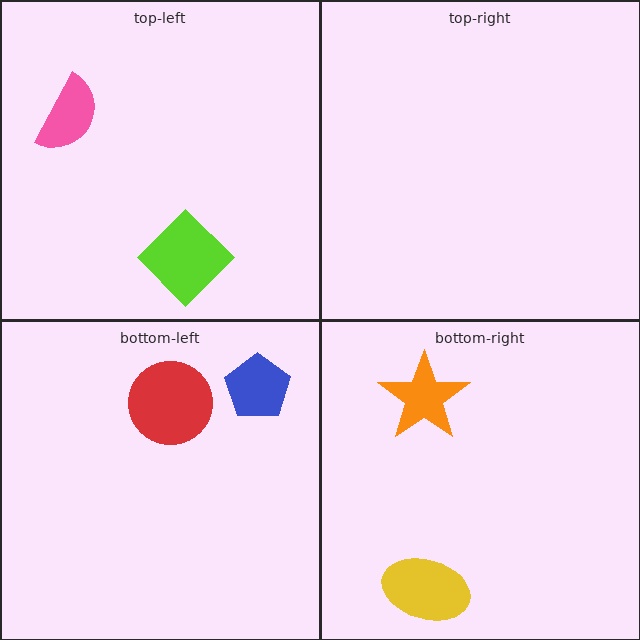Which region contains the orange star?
The bottom-right region.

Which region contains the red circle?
The bottom-left region.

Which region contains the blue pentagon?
The bottom-left region.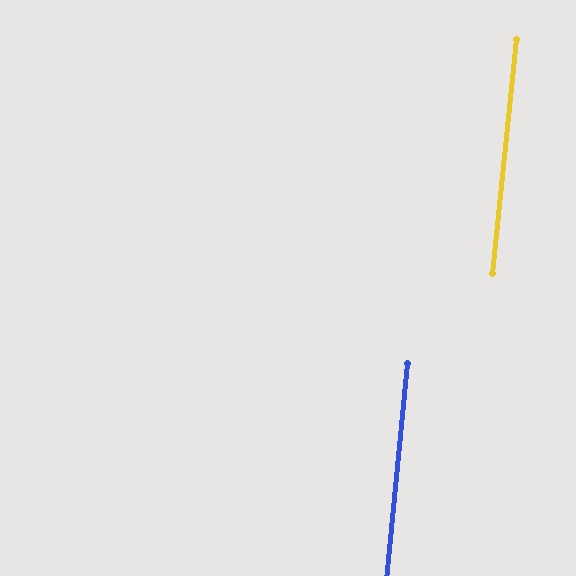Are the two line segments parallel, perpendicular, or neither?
Parallel — their directions differ by only 0.4°.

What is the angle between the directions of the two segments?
Approximately 0 degrees.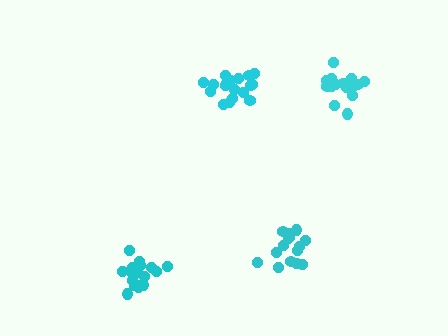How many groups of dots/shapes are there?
There are 4 groups.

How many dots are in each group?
Group 1: 15 dots, Group 2: 20 dots, Group 3: 18 dots, Group 4: 17 dots (70 total).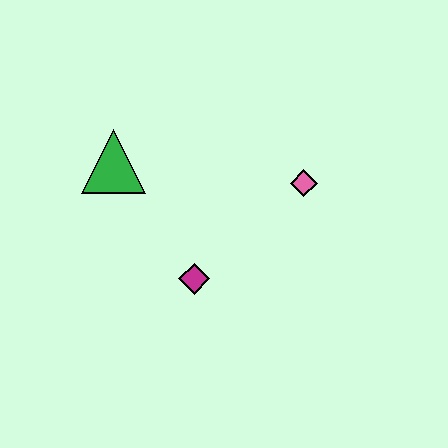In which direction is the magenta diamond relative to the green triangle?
The magenta diamond is below the green triangle.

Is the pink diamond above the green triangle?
No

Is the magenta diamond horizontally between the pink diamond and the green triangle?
Yes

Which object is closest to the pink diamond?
The magenta diamond is closest to the pink diamond.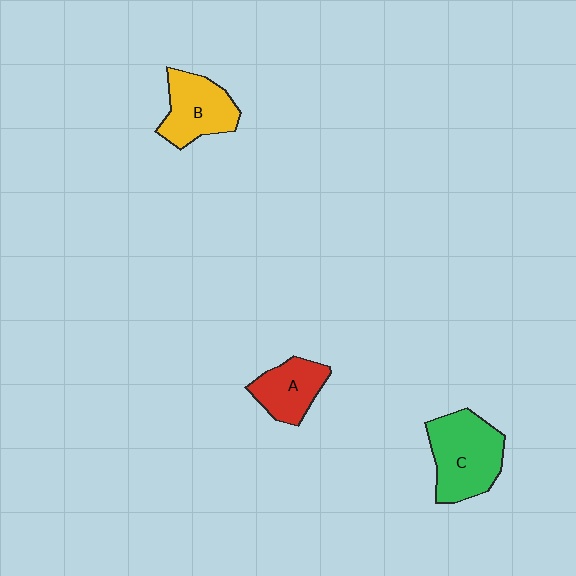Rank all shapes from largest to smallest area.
From largest to smallest: C (green), B (yellow), A (red).